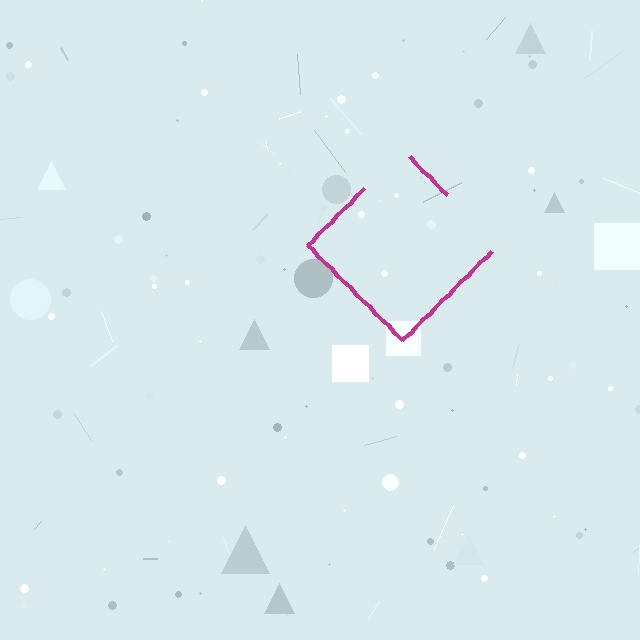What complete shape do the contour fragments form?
The contour fragments form a diamond.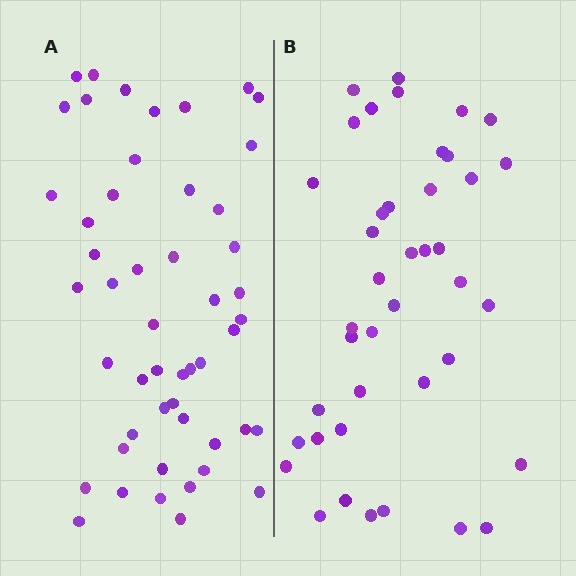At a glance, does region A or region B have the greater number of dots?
Region A (the left region) has more dots.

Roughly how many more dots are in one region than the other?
Region A has roughly 8 or so more dots than region B.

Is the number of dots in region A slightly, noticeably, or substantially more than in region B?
Region A has only slightly more — the two regions are fairly close. The ratio is roughly 1.2 to 1.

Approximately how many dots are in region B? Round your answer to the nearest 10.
About 40 dots. (The exact count is 41, which rounds to 40.)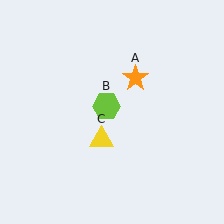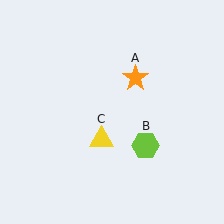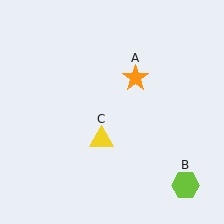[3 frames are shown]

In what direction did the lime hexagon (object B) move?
The lime hexagon (object B) moved down and to the right.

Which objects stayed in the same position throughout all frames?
Orange star (object A) and yellow triangle (object C) remained stationary.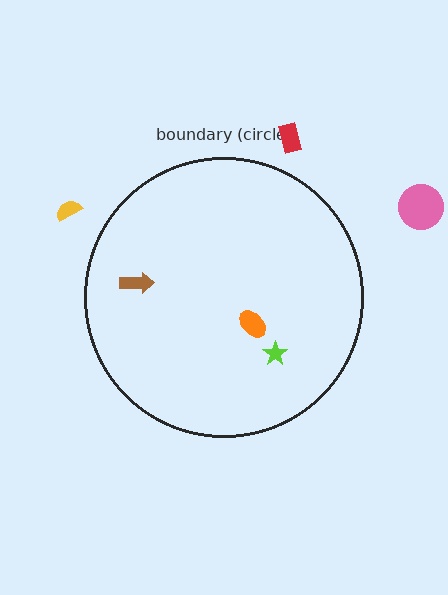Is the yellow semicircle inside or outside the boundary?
Outside.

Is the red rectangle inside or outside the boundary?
Outside.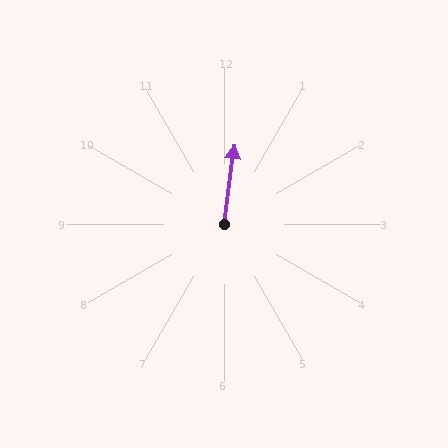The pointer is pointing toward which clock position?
Roughly 12 o'clock.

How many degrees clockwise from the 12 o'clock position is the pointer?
Approximately 7 degrees.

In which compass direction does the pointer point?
North.